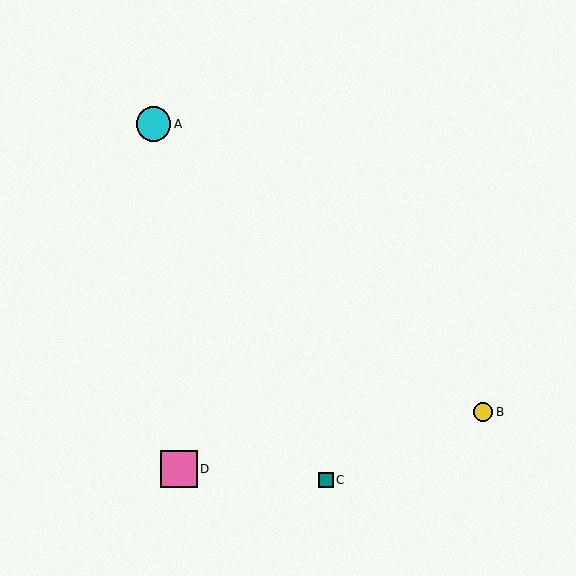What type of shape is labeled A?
Shape A is a cyan circle.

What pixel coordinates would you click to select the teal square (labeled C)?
Click at (326, 480) to select the teal square C.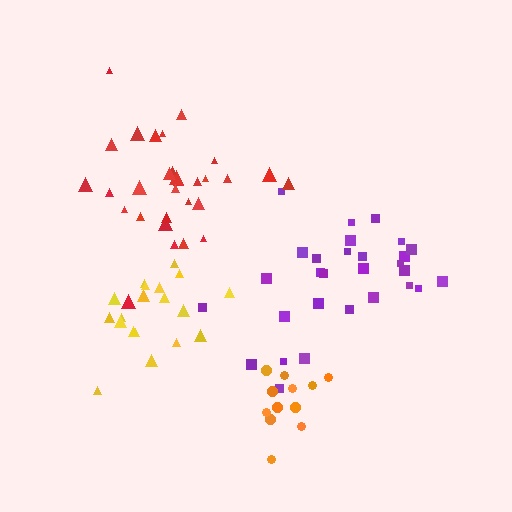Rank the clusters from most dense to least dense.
orange, red, yellow, purple.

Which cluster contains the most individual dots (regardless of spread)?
Red (30).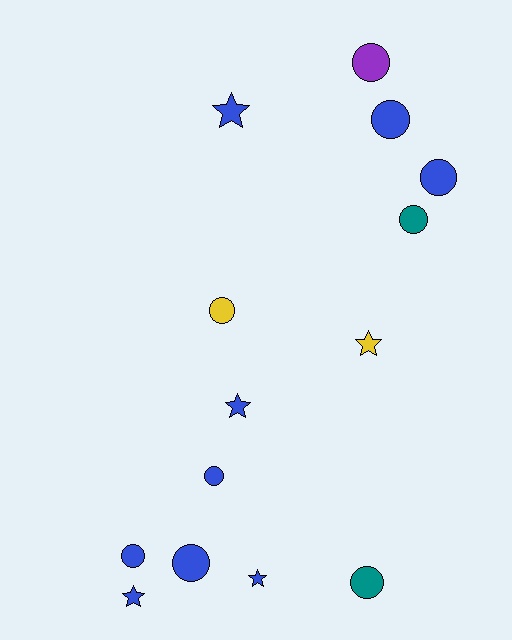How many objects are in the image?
There are 14 objects.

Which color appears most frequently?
Blue, with 9 objects.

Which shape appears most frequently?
Circle, with 9 objects.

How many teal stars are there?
There are no teal stars.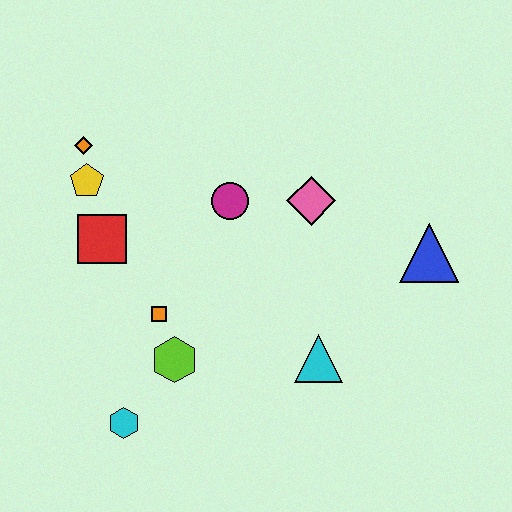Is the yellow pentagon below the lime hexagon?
No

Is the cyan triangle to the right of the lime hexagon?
Yes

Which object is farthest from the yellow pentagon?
The blue triangle is farthest from the yellow pentagon.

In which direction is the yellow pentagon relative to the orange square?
The yellow pentagon is above the orange square.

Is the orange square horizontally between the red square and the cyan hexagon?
No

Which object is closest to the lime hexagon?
The orange square is closest to the lime hexagon.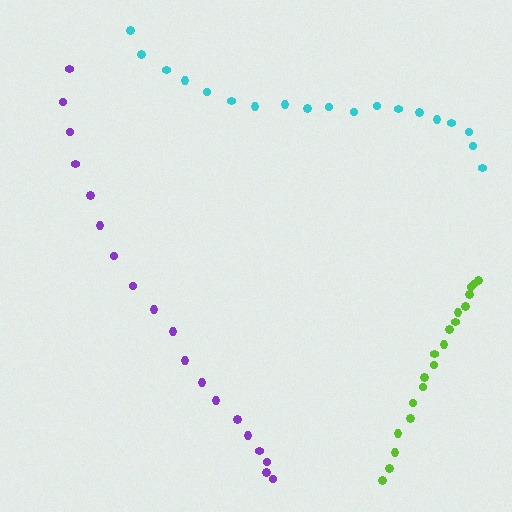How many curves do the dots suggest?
There are 3 distinct paths.